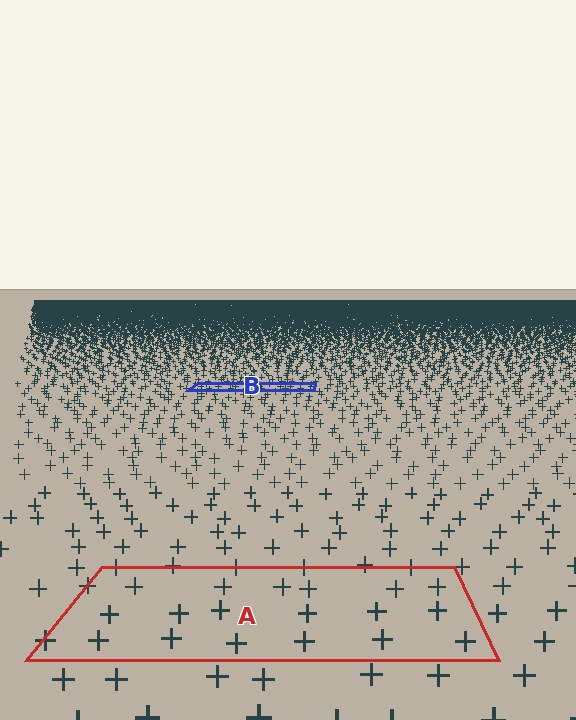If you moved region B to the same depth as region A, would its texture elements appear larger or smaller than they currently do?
They would appear larger. At a closer depth, the same texture elements are projected at a bigger on-screen size.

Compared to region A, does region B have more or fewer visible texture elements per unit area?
Region B has more texture elements per unit area — they are packed more densely because it is farther away.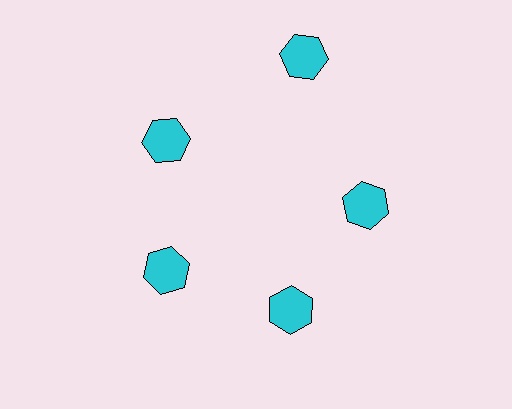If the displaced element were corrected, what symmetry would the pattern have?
It would have 5-fold rotational symmetry — the pattern would map onto itself every 72 degrees.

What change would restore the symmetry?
The symmetry would be restored by moving it inward, back onto the ring so that all 5 hexagons sit at equal angles and equal distance from the center.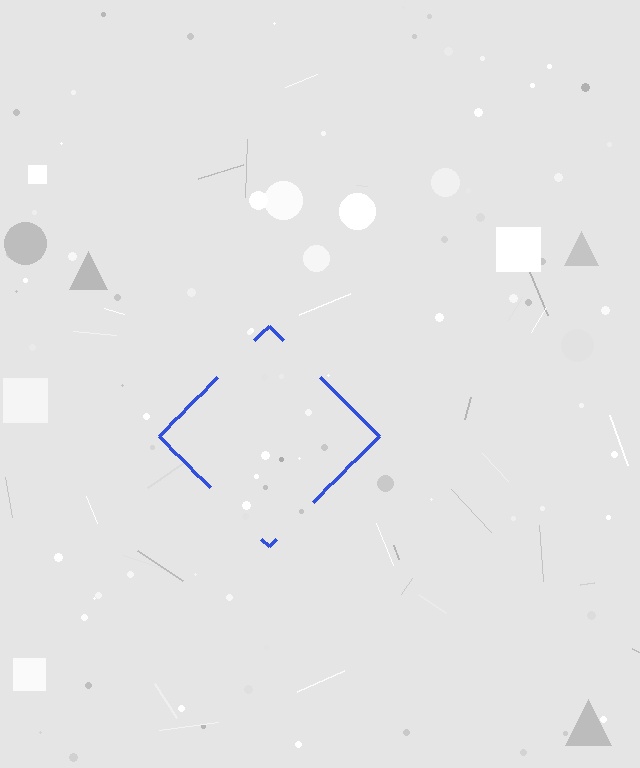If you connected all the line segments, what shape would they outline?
They would outline a diamond.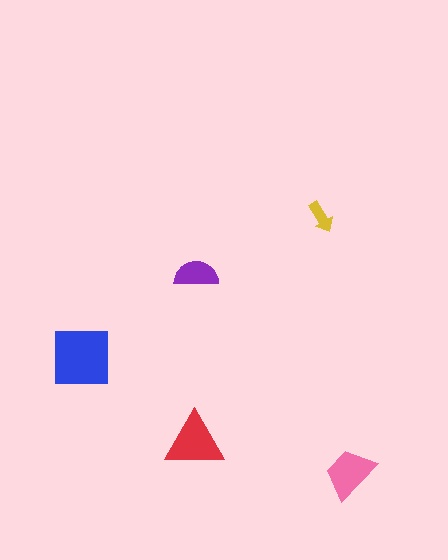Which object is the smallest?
The yellow arrow.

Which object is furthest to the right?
The pink trapezoid is rightmost.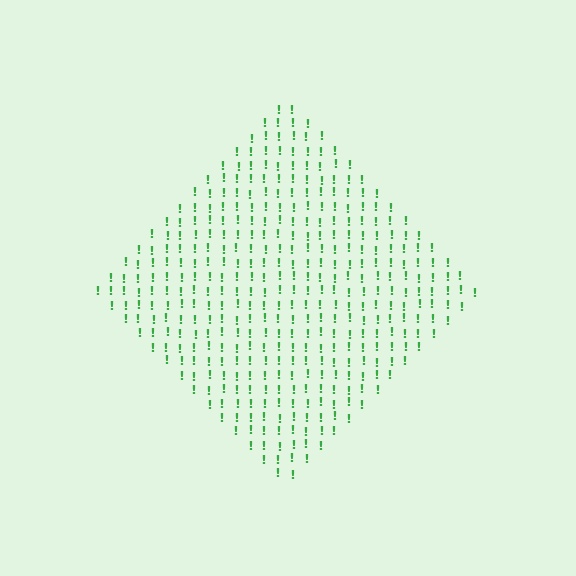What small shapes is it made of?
It is made of small exclamation marks.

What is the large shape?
The large shape is a diamond.